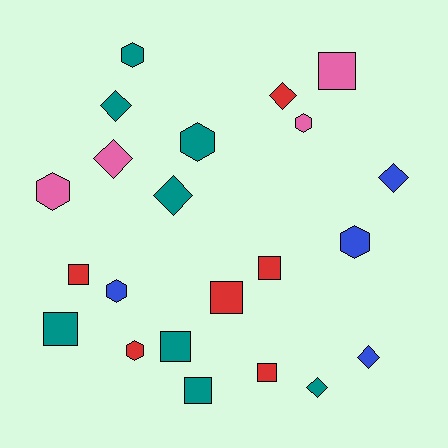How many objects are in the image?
There are 22 objects.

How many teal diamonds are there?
There are 3 teal diamonds.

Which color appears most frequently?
Teal, with 8 objects.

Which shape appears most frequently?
Square, with 8 objects.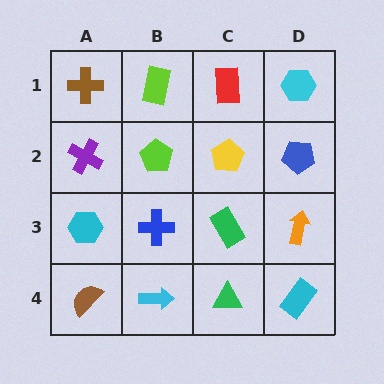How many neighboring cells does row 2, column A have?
3.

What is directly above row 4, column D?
An orange arrow.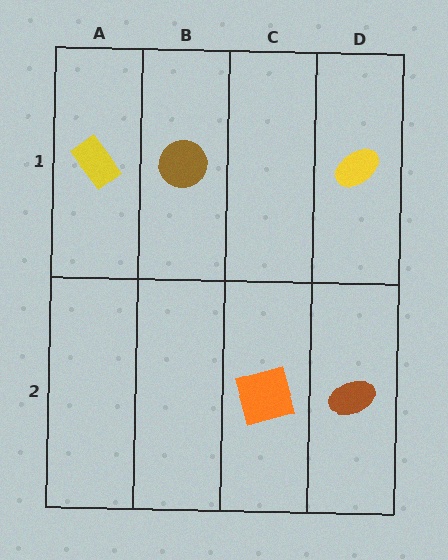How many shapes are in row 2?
2 shapes.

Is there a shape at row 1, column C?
No, that cell is empty.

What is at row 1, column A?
A yellow rectangle.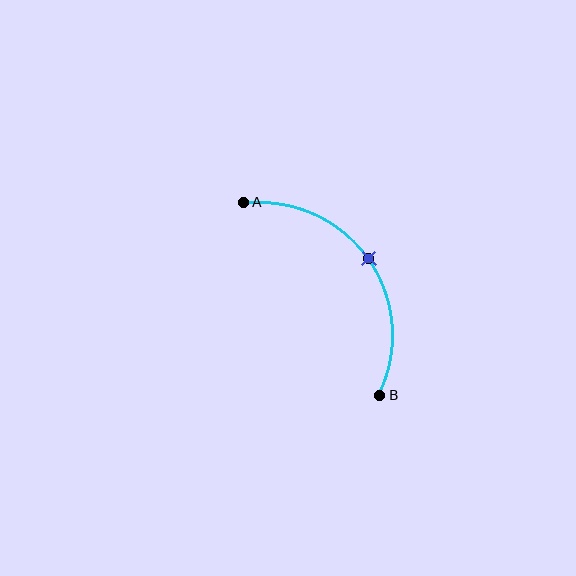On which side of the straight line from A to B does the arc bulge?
The arc bulges above and to the right of the straight line connecting A and B.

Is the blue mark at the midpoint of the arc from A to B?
Yes. The blue mark lies on the arc at equal arc-length from both A and B — it is the arc midpoint.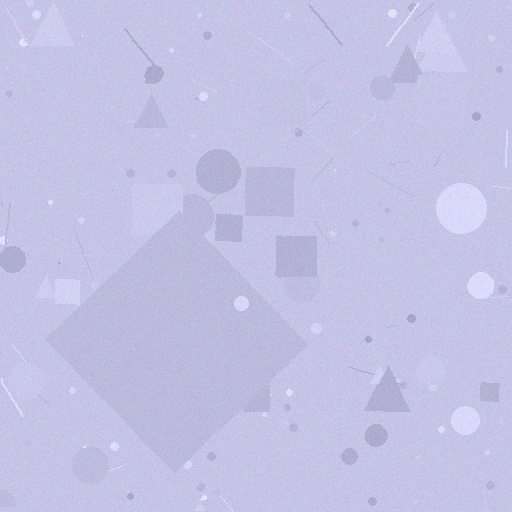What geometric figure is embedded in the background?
A diamond is embedded in the background.